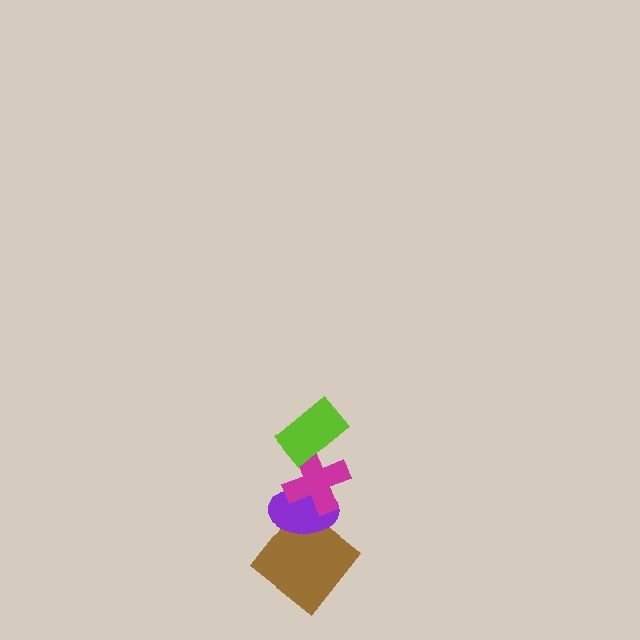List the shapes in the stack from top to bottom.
From top to bottom: the lime rectangle, the magenta cross, the purple ellipse, the brown diamond.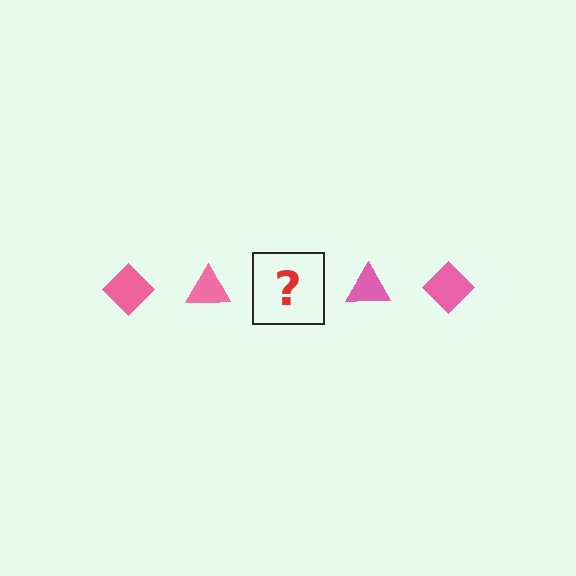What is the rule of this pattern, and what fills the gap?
The rule is that the pattern cycles through diamond, triangle shapes in pink. The gap should be filled with a pink diamond.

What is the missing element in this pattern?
The missing element is a pink diamond.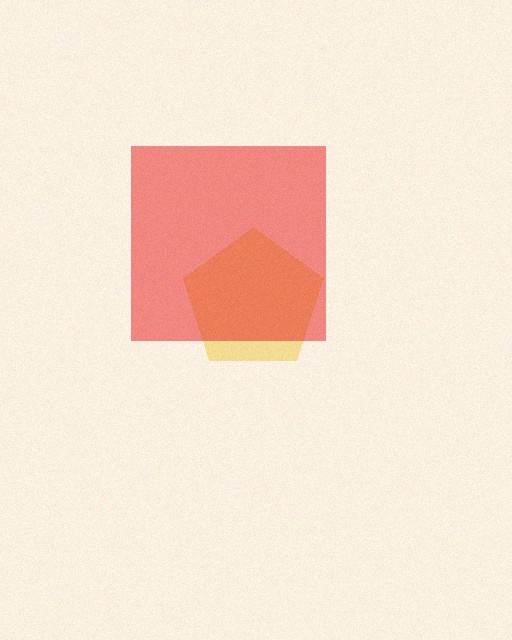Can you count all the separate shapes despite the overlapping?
Yes, there are 2 separate shapes.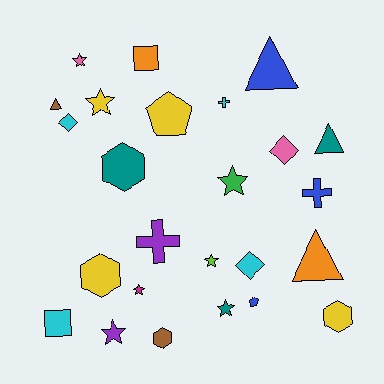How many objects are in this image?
There are 25 objects.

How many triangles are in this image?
There are 4 triangles.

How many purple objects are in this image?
There are 2 purple objects.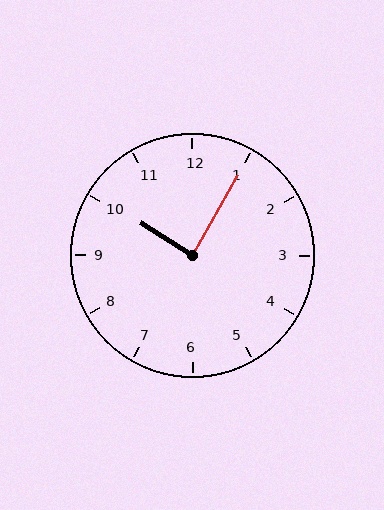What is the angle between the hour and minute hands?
Approximately 88 degrees.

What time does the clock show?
10:05.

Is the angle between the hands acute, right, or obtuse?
It is right.